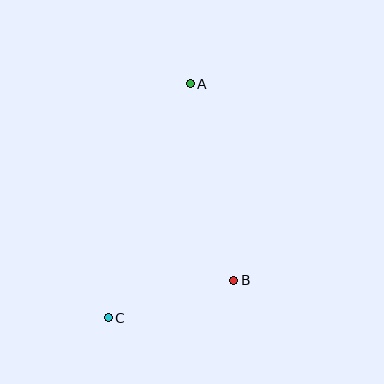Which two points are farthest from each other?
Points A and C are farthest from each other.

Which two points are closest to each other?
Points B and C are closest to each other.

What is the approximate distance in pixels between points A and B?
The distance between A and B is approximately 201 pixels.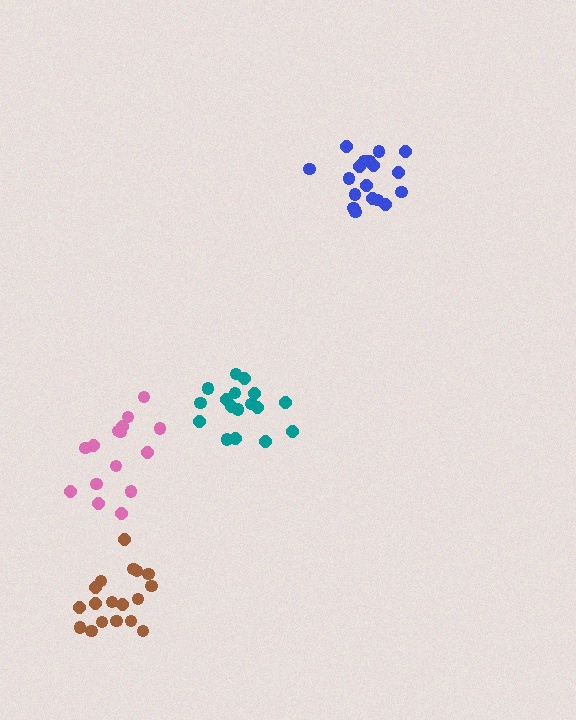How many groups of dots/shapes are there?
There are 4 groups.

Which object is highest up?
The blue cluster is topmost.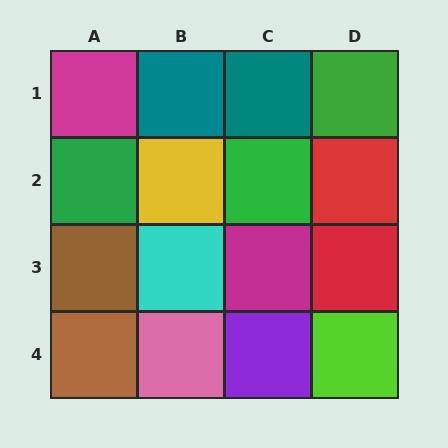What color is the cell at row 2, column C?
Green.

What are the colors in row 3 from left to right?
Brown, cyan, magenta, red.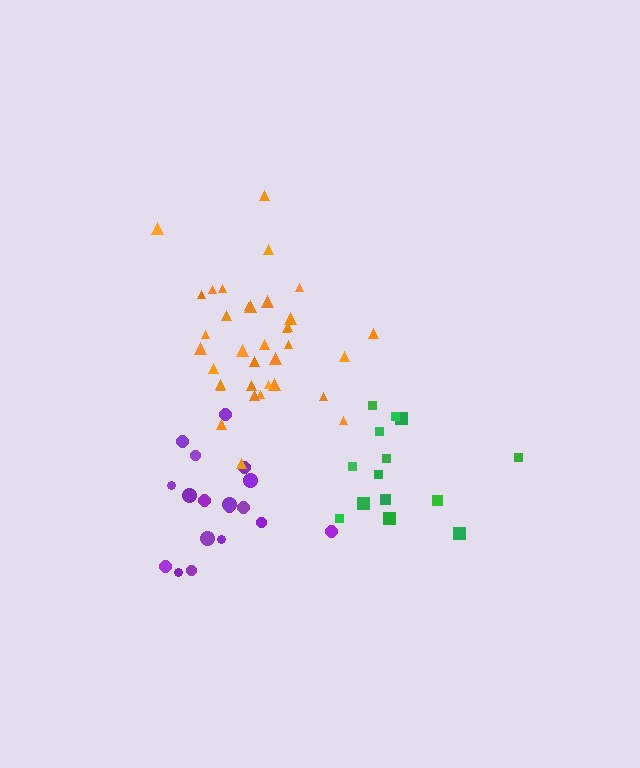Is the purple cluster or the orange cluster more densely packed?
Orange.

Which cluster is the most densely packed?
Orange.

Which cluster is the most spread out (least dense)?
Green.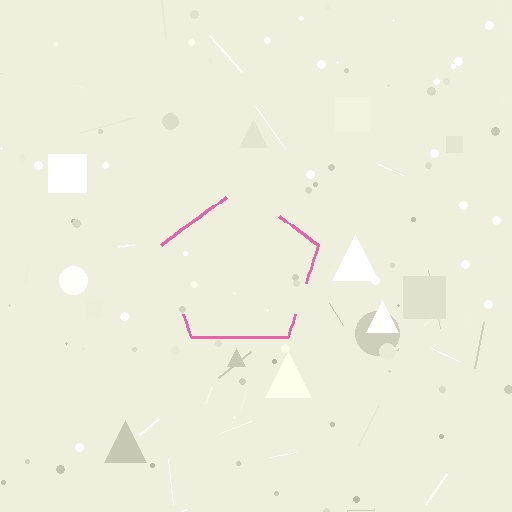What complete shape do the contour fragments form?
The contour fragments form a pentagon.